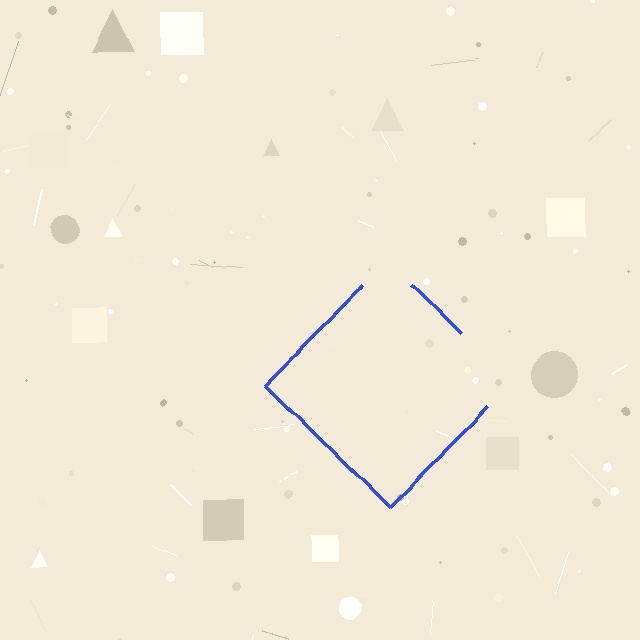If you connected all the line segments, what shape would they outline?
They would outline a diamond.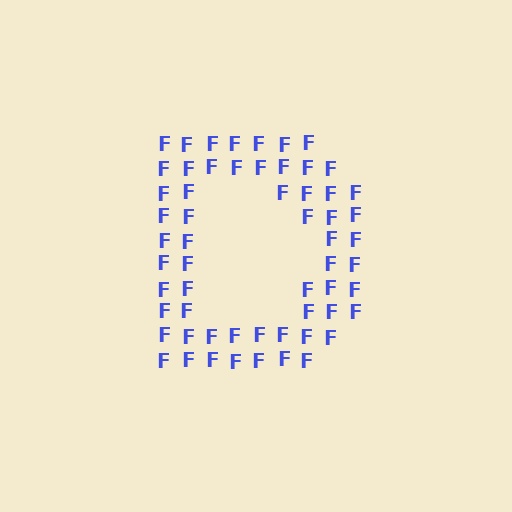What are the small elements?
The small elements are letter F's.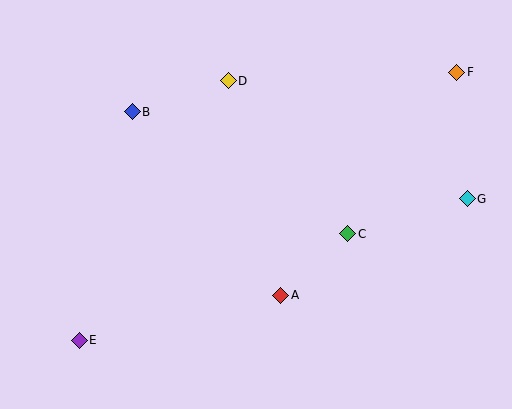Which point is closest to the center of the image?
Point A at (281, 295) is closest to the center.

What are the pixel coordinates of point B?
Point B is at (132, 112).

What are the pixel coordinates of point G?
Point G is at (467, 199).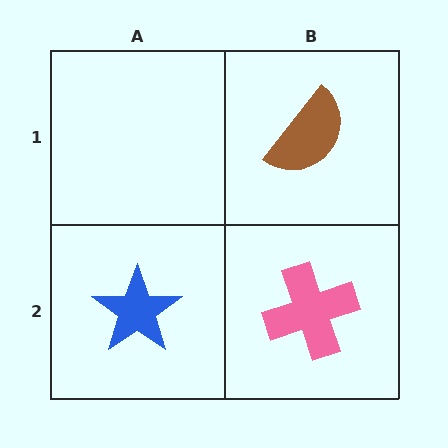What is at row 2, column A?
A blue star.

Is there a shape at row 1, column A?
No, that cell is empty.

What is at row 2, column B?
A pink cross.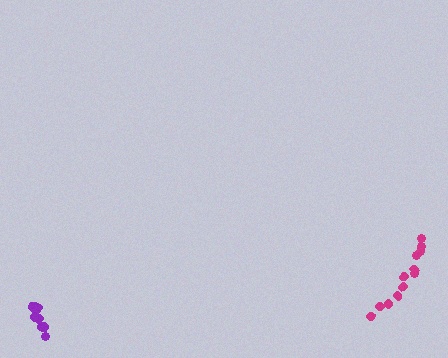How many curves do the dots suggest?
There are 2 distinct paths.